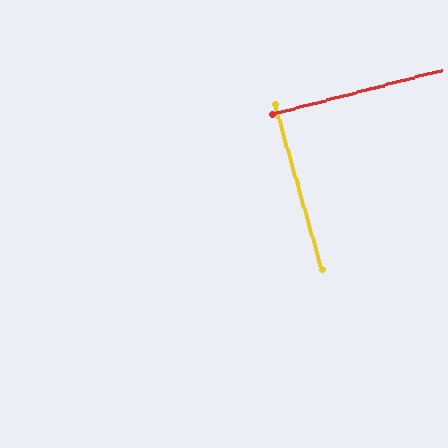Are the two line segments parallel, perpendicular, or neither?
Perpendicular — they meet at approximately 89°.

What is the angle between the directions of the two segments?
Approximately 89 degrees.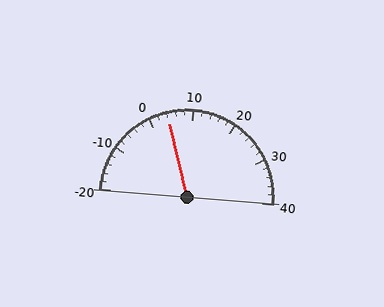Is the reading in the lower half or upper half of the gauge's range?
The reading is in the lower half of the range (-20 to 40).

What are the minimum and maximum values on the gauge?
The gauge ranges from -20 to 40.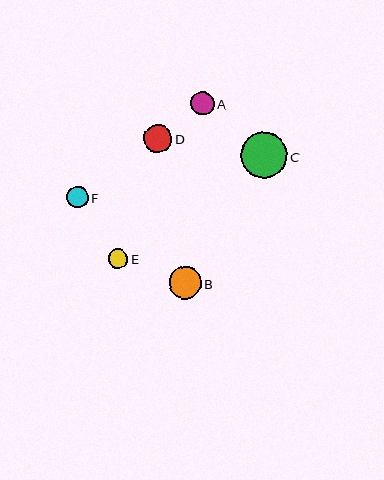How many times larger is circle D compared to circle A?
Circle D is approximately 1.2 times the size of circle A.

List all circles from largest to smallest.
From largest to smallest: C, B, D, A, F, E.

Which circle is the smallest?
Circle E is the smallest with a size of approximately 20 pixels.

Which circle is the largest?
Circle C is the largest with a size of approximately 46 pixels.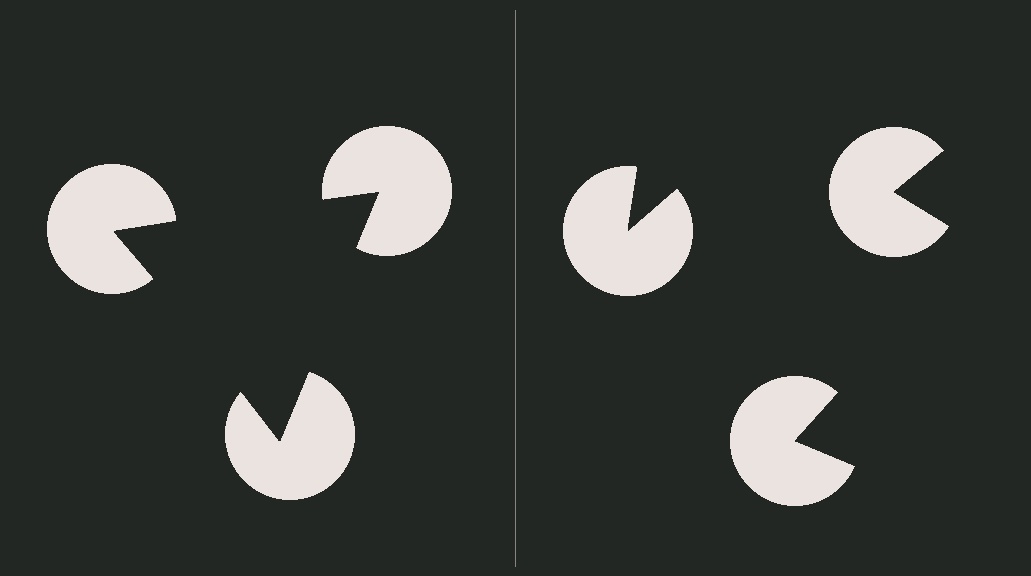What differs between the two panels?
The pac-man discs are positioned identically on both sides; only the wedge orientations differ. On the left they align to a triangle; on the right they are misaligned.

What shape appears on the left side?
An illusory triangle.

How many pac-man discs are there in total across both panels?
6 — 3 on each side.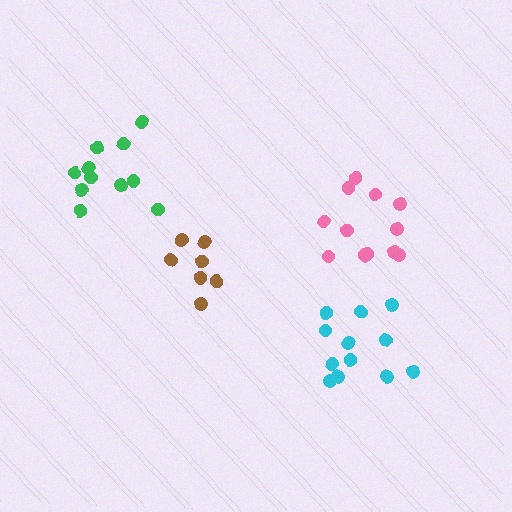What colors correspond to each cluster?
The clusters are colored: green, cyan, brown, pink.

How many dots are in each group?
Group 1: 11 dots, Group 2: 12 dots, Group 3: 7 dots, Group 4: 12 dots (42 total).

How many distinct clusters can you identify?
There are 4 distinct clusters.